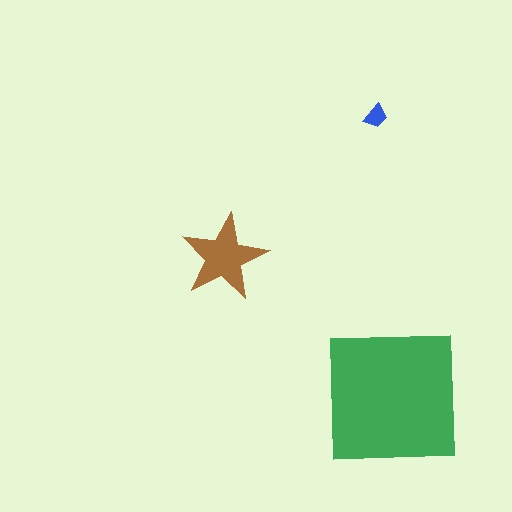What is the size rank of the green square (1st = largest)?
1st.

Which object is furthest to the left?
The brown star is leftmost.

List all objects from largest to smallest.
The green square, the brown star, the blue trapezoid.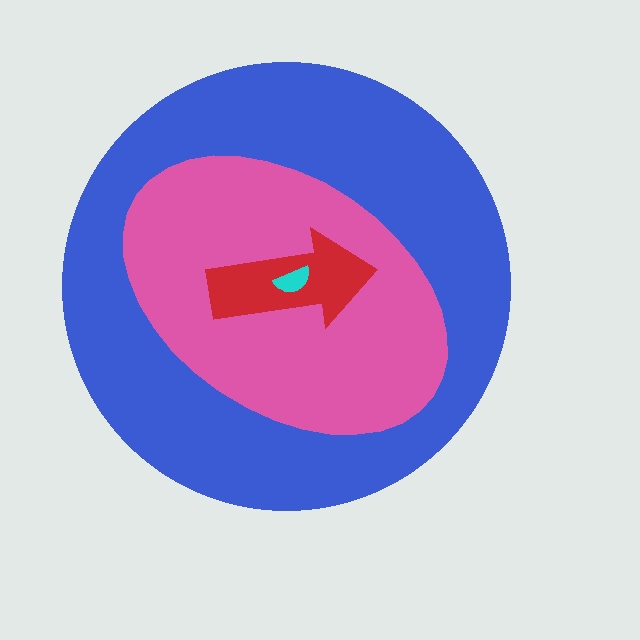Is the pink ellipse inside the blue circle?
Yes.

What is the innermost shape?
The cyan semicircle.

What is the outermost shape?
The blue circle.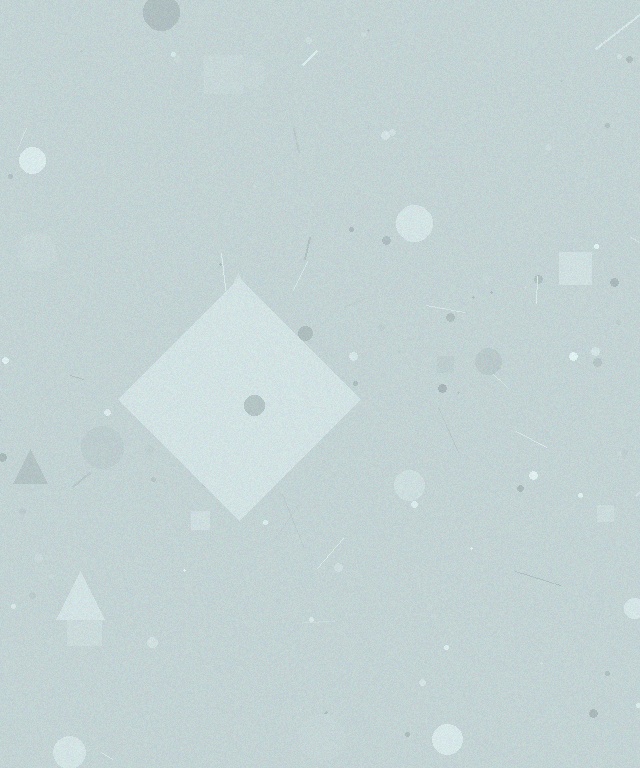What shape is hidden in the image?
A diamond is hidden in the image.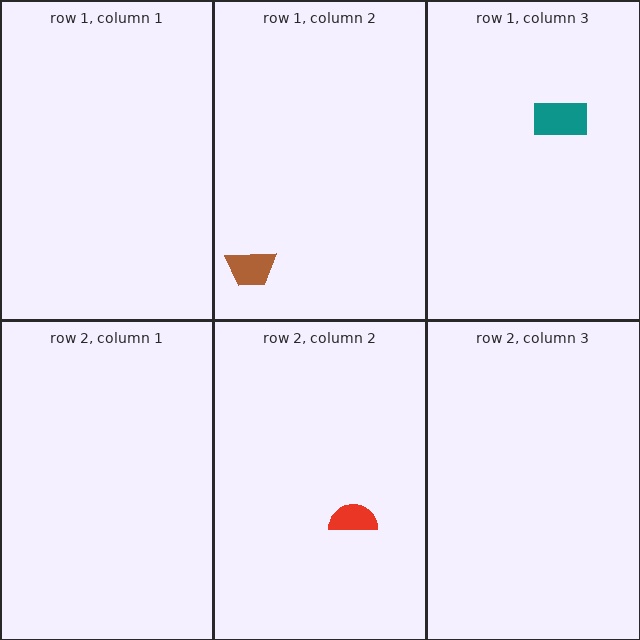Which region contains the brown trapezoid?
The row 1, column 2 region.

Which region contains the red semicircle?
The row 2, column 2 region.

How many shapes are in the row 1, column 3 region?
1.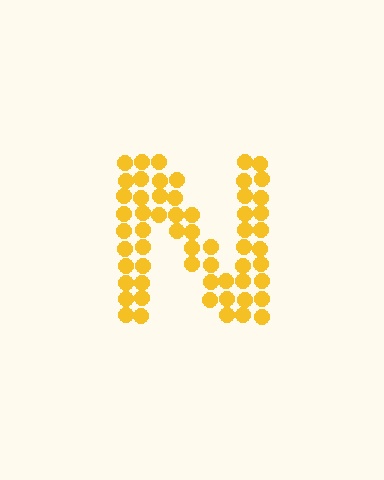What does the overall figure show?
The overall figure shows the letter N.